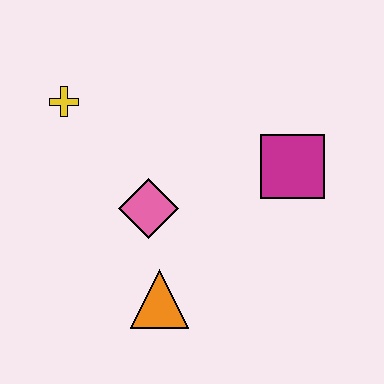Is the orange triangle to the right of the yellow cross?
Yes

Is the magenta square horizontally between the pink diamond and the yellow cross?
No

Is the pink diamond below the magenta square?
Yes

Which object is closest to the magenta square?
The pink diamond is closest to the magenta square.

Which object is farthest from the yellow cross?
The magenta square is farthest from the yellow cross.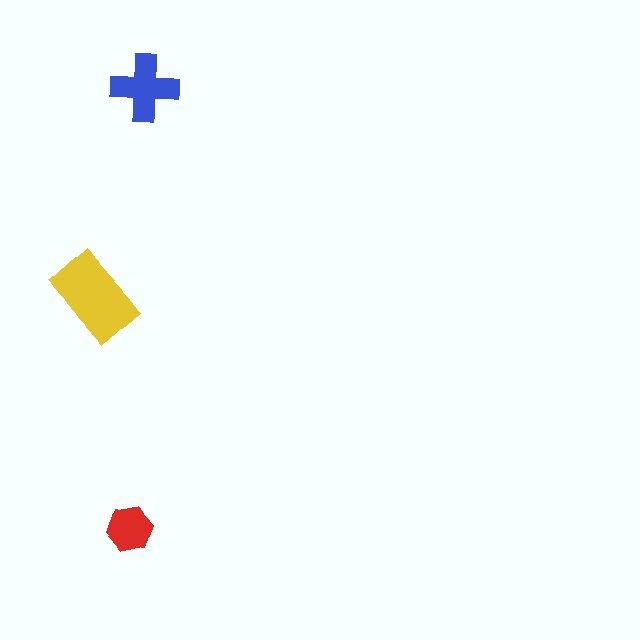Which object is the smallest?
The red hexagon.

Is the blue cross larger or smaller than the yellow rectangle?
Smaller.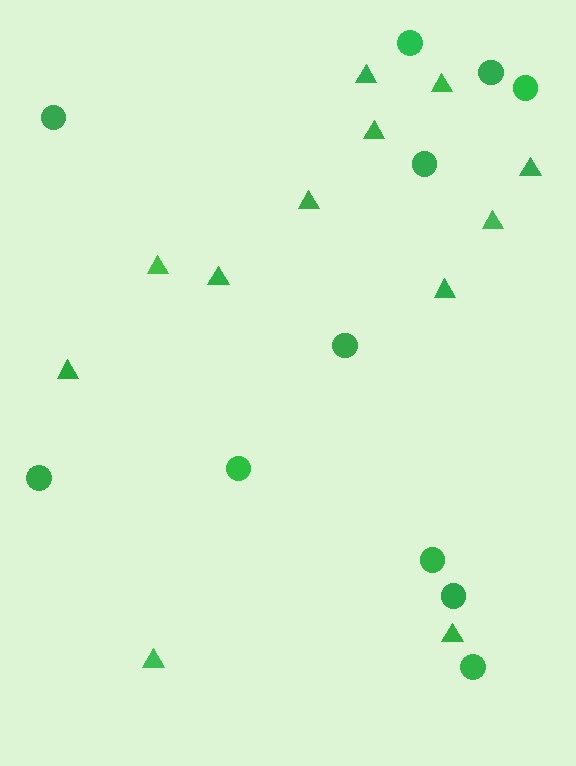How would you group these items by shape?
There are 2 groups: one group of circles (11) and one group of triangles (12).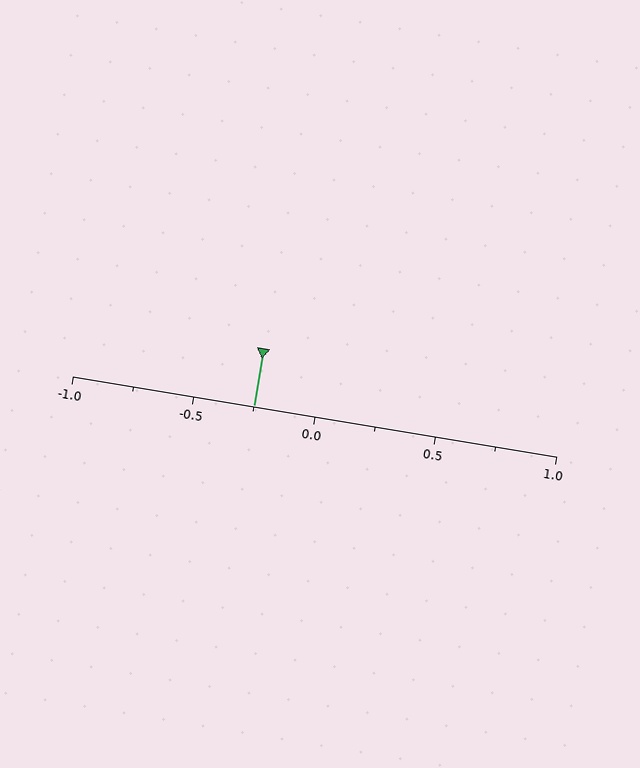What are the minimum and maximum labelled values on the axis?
The axis runs from -1.0 to 1.0.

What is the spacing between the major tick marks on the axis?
The major ticks are spaced 0.5 apart.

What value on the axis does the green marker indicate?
The marker indicates approximately -0.25.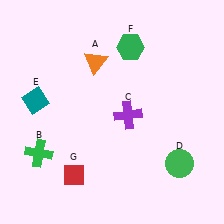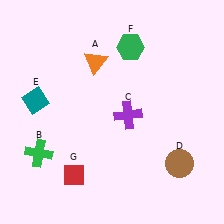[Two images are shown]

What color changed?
The circle (D) changed from green in Image 1 to brown in Image 2.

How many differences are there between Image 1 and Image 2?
There is 1 difference between the two images.